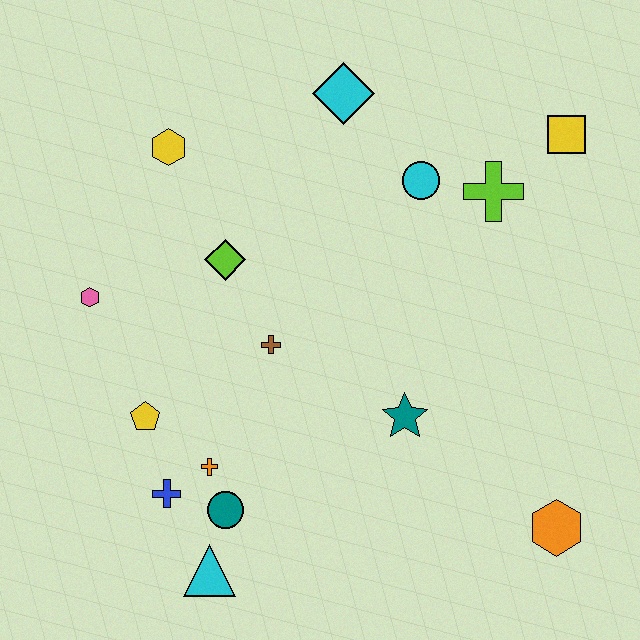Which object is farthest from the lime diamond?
The orange hexagon is farthest from the lime diamond.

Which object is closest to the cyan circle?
The lime cross is closest to the cyan circle.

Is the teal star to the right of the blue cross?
Yes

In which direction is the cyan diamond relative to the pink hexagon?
The cyan diamond is to the right of the pink hexagon.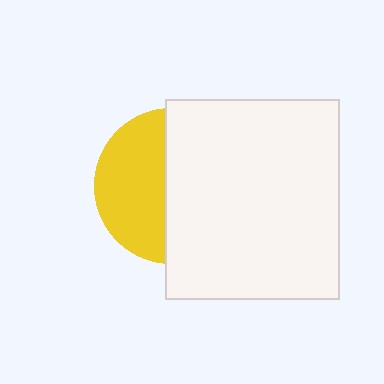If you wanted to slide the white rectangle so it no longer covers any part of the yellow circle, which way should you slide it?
Slide it right — that is the most direct way to separate the two shapes.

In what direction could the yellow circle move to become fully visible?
The yellow circle could move left. That would shift it out from behind the white rectangle entirely.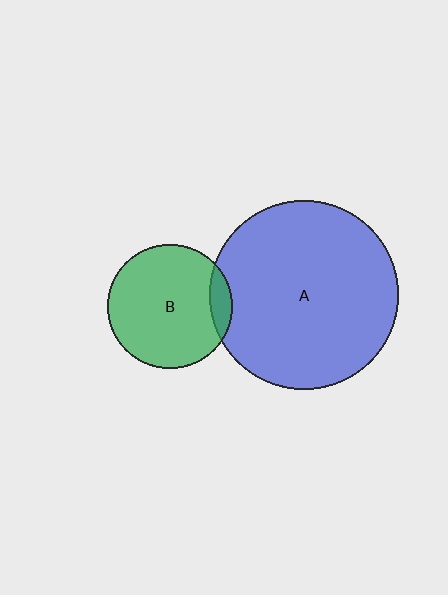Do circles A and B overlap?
Yes.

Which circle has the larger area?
Circle A (blue).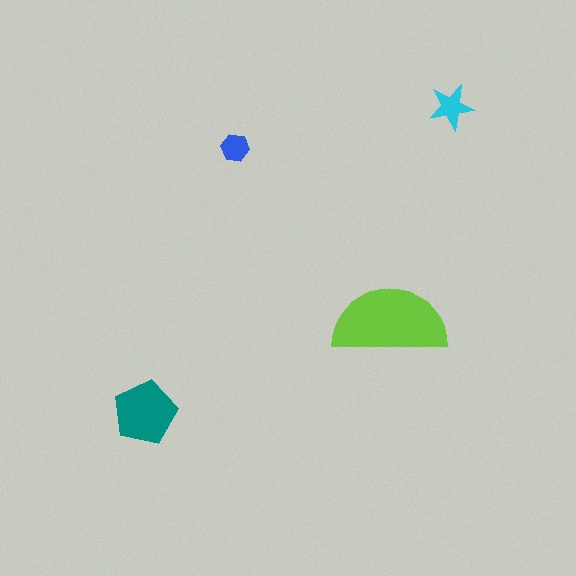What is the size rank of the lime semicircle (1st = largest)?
1st.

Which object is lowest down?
The teal pentagon is bottommost.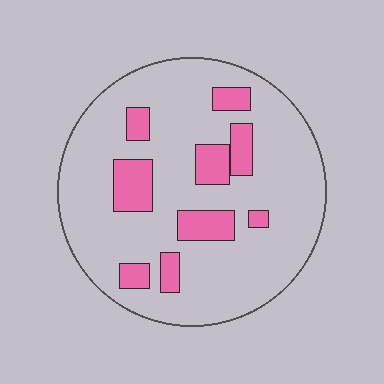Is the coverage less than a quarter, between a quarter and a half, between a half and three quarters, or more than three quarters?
Less than a quarter.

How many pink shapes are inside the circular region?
9.